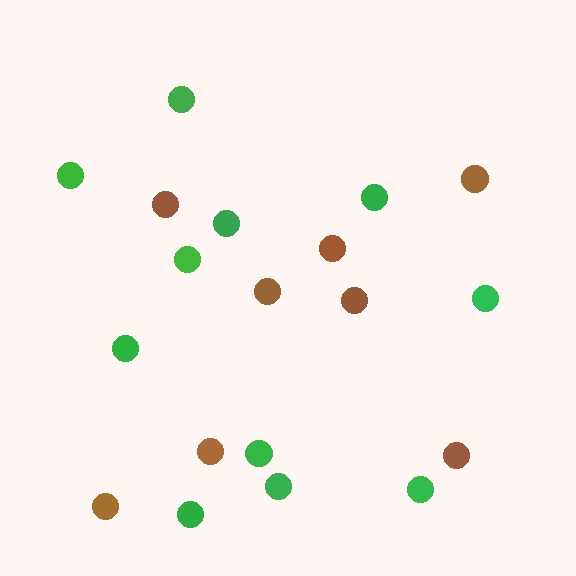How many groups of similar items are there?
There are 2 groups: one group of brown circles (8) and one group of green circles (11).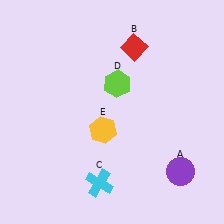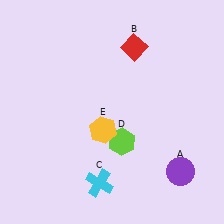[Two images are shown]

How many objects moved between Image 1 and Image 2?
1 object moved between the two images.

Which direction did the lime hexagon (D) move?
The lime hexagon (D) moved down.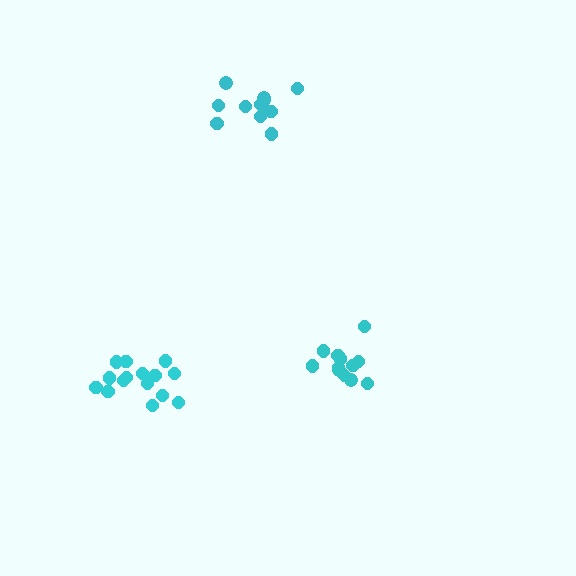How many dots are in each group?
Group 1: 15 dots, Group 2: 13 dots, Group 3: 11 dots (39 total).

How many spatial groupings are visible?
There are 3 spatial groupings.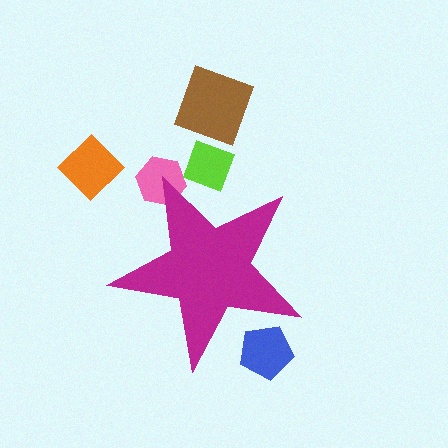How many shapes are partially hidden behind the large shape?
3 shapes are partially hidden.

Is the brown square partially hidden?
No, the brown square is fully visible.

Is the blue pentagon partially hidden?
Yes, the blue pentagon is partially hidden behind the magenta star.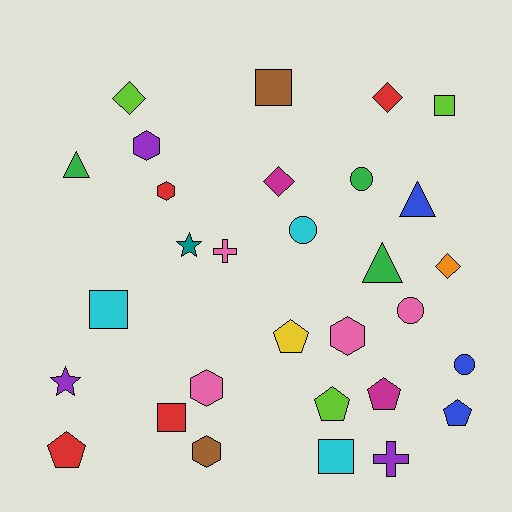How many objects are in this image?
There are 30 objects.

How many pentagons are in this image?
There are 5 pentagons.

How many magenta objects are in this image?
There are 2 magenta objects.